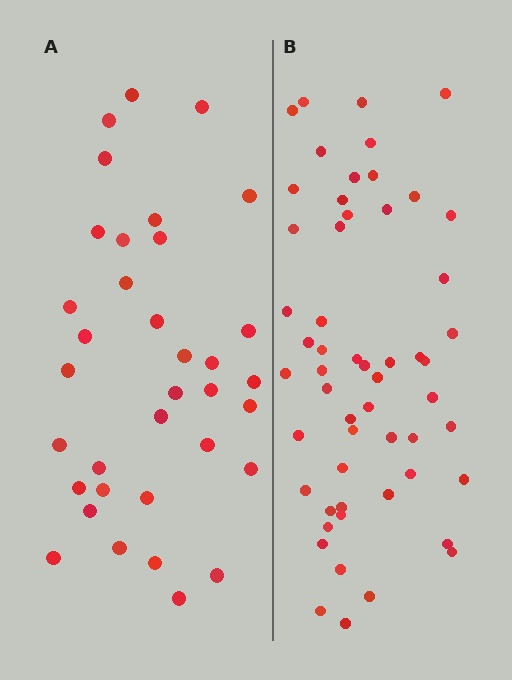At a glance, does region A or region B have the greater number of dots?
Region B (the right region) has more dots.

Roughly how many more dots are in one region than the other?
Region B has approximately 20 more dots than region A.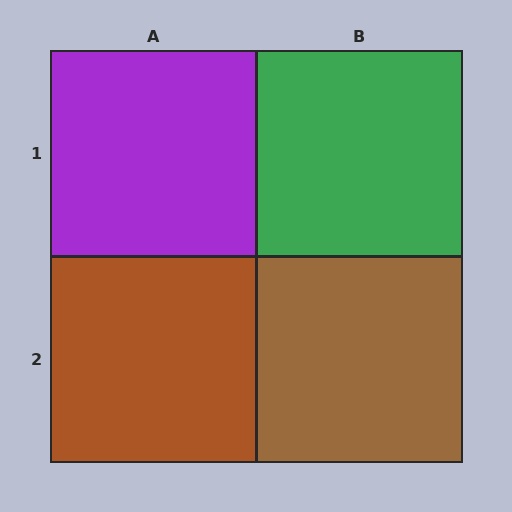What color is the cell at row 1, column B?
Green.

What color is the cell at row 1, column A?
Purple.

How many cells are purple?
1 cell is purple.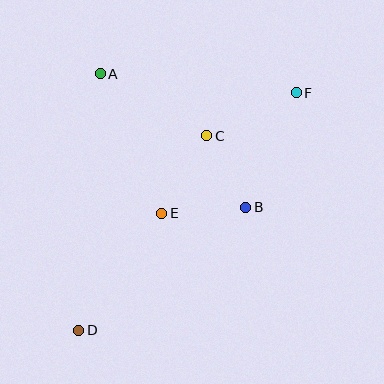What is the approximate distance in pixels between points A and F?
The distance between A and F is approximately 197 pixels.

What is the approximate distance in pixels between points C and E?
The distance between C and E is approximately 90 pixels.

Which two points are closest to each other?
Points B and C are closest to each other.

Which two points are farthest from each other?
Points D and F are farthest from each other.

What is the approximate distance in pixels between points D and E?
The distance between D and E is approximately 143 pixels.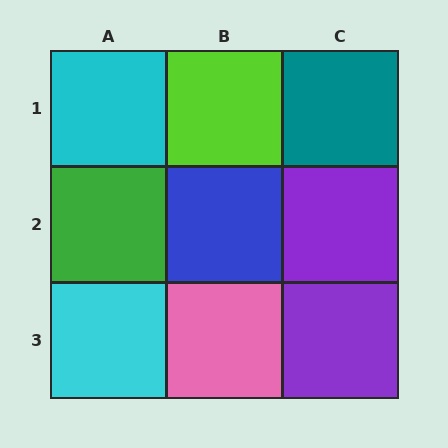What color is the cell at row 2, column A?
Green.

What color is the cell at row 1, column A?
Cyan.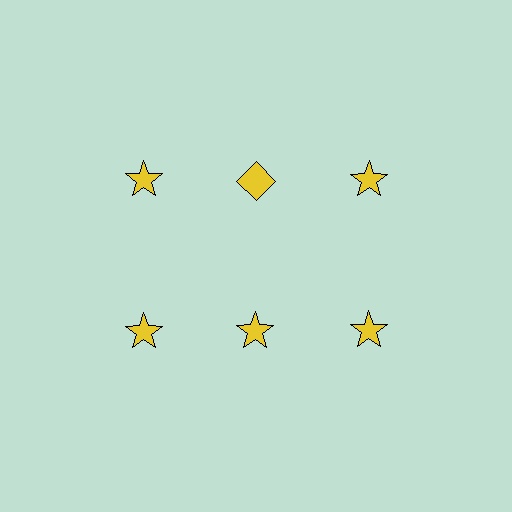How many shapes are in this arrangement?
There are 6 shapes arranged in a grid pattern.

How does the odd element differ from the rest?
It has a different shape: diamond instead of star.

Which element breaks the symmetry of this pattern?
The yellow diamond in the top row, second from left column breaks the symmetry. All other shapes are yellow stars.